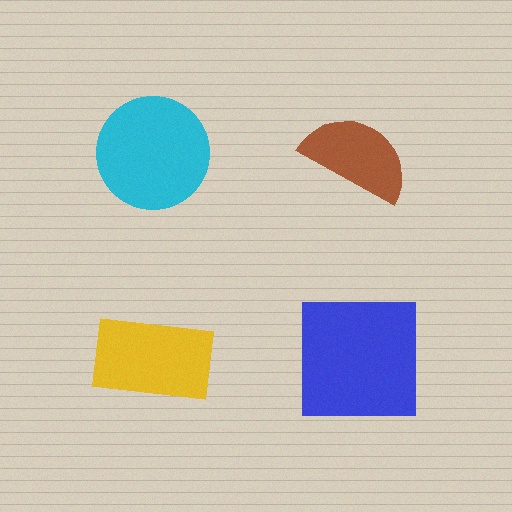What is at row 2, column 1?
A yellow rectangle.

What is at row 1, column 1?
A cyan circle.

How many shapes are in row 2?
2 shapes.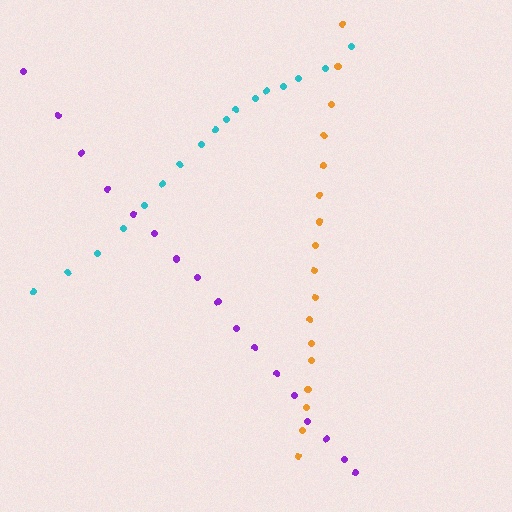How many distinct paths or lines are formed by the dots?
There are 3 distinct paths.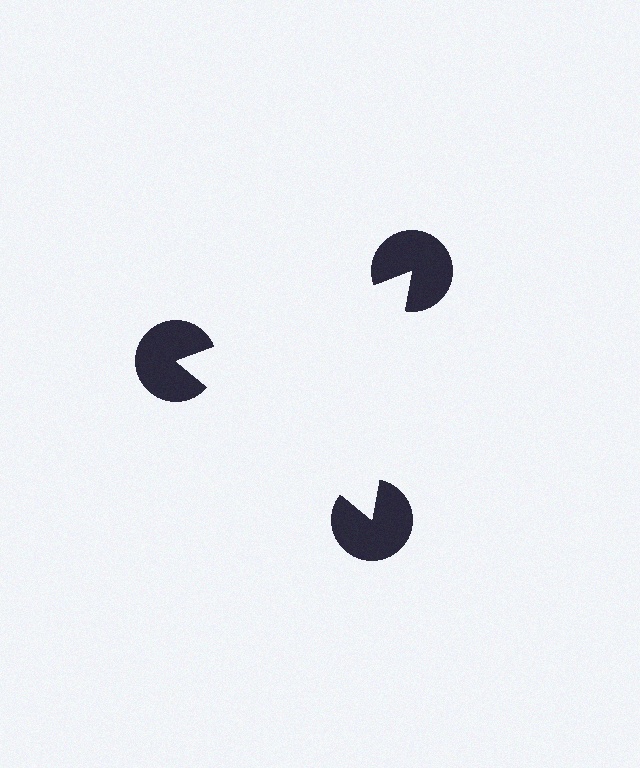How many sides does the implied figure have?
3 sides.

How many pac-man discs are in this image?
There are 3 — one at each vertex of the illusory triangle.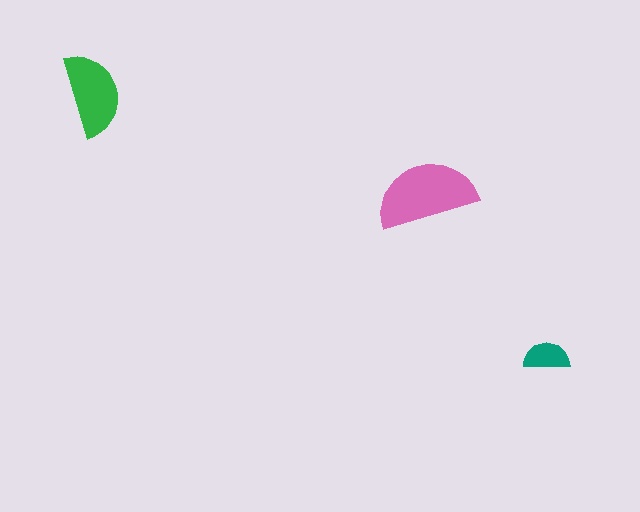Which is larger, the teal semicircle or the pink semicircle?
The pink one.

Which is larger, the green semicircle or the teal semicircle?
The green one.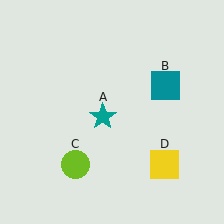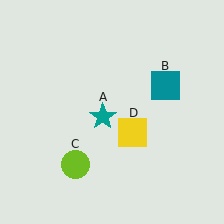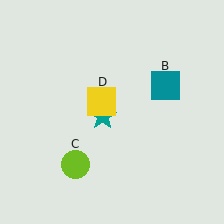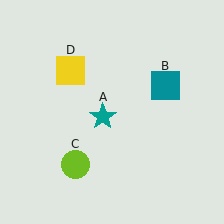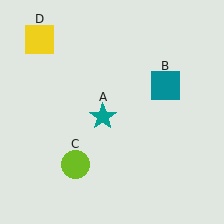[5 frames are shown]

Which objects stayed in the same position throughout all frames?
Teal star (object A) and teal square (object B) and lime circle (object C) remained stationary.